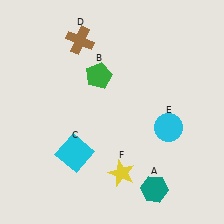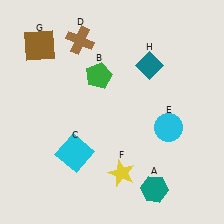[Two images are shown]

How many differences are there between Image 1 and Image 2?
There are 2 differences between the two images.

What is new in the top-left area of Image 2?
A brown square (G) was added in the top-left area of Image 2.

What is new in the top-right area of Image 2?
A teal diamond (H) was added in the top-right area of Image 2.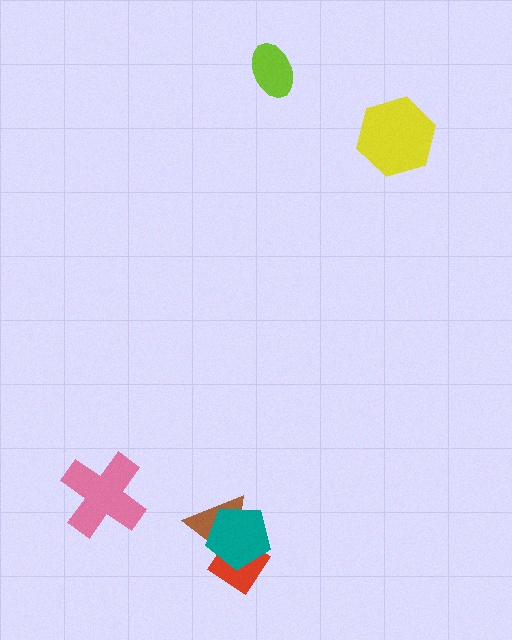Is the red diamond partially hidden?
Yes, it is partially covered by another shape.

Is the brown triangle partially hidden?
Yes, it is partially covered by another shape.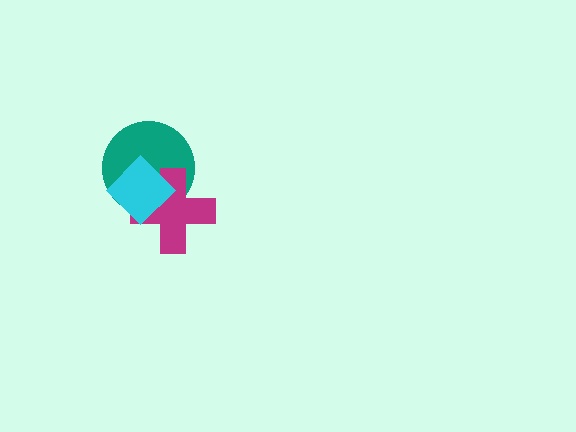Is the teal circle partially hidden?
Yes, it is partially covered by another shape.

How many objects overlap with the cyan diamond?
2 objects overlap with the cyan diamond.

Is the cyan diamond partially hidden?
No, no other shape covers it.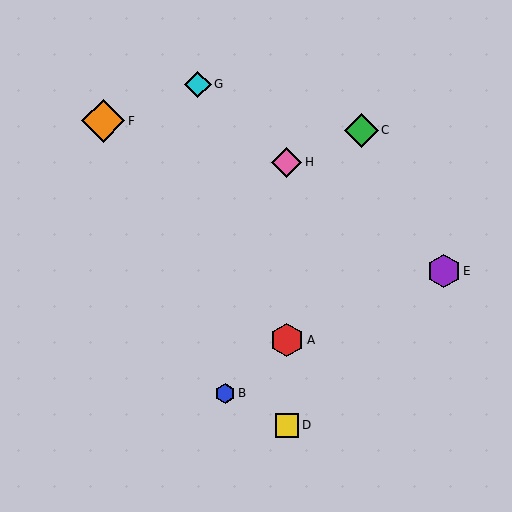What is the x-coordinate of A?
Object A is at x≈287.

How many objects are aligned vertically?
3 objects (A, D, H) are aligned vertically.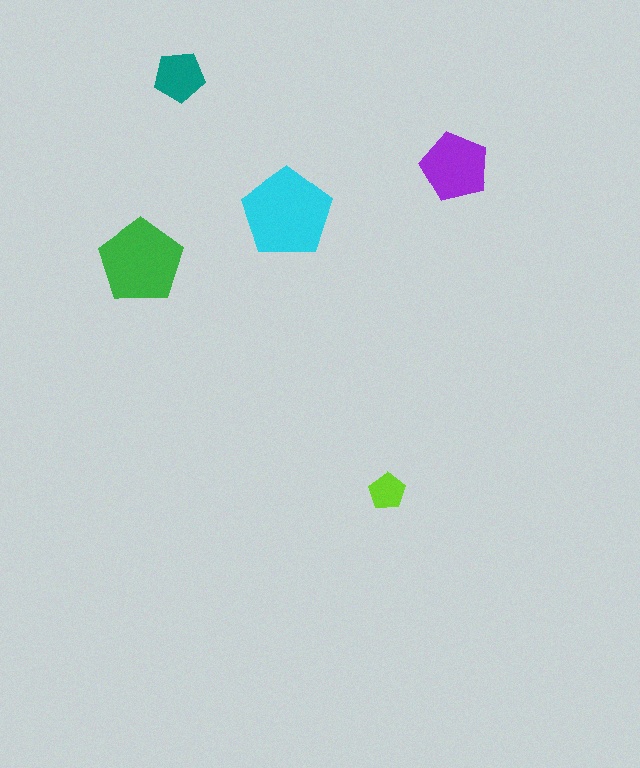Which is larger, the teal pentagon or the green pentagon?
The green one.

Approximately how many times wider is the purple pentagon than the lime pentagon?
About 2 times wider.